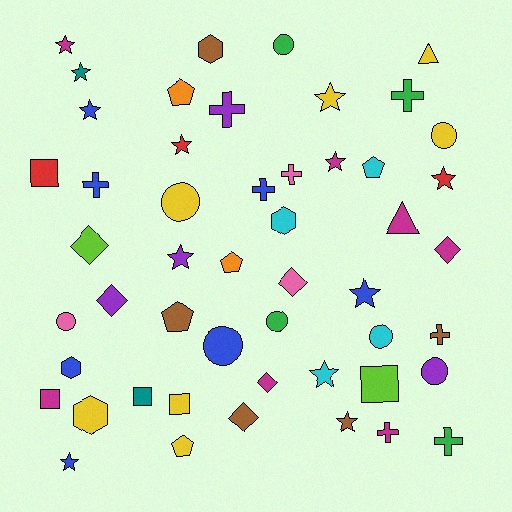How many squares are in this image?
There are 5 squares.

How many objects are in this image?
There are 50 objects.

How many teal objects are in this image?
There are 2 teal objects.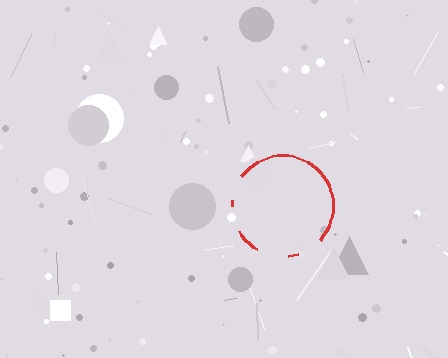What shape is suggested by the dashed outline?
The dashed outline suggests a circle.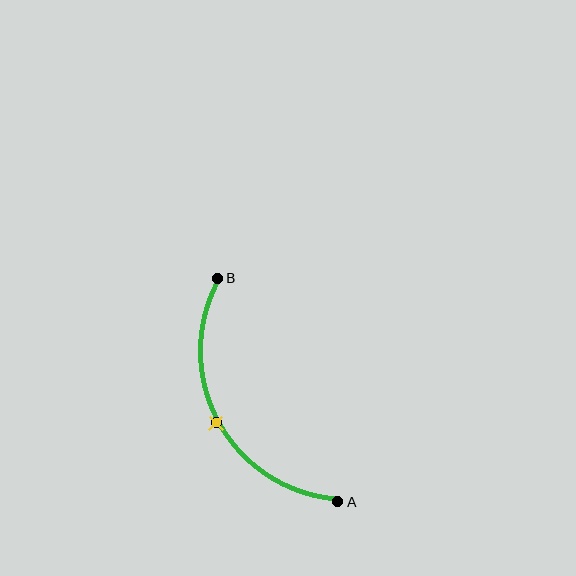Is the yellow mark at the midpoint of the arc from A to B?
Yes. The yellow mark lies on the arc at equal arc-length from both A and B — it is the arc midpoint.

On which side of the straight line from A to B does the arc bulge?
The arc bulges to the left of the straight line connecting A and B.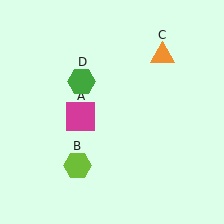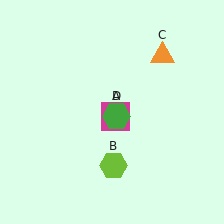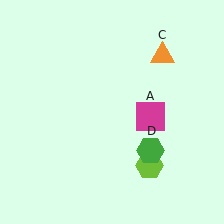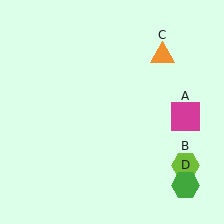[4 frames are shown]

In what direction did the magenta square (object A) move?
The magenta square (object A) moved right.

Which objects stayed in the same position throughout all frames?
Orange triangle (object C) remained stationary.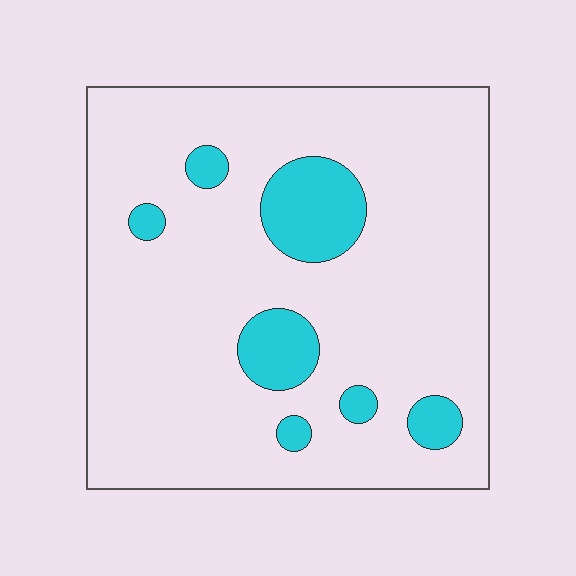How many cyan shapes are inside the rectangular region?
7.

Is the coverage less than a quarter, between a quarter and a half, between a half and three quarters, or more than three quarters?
Less than a quarter.